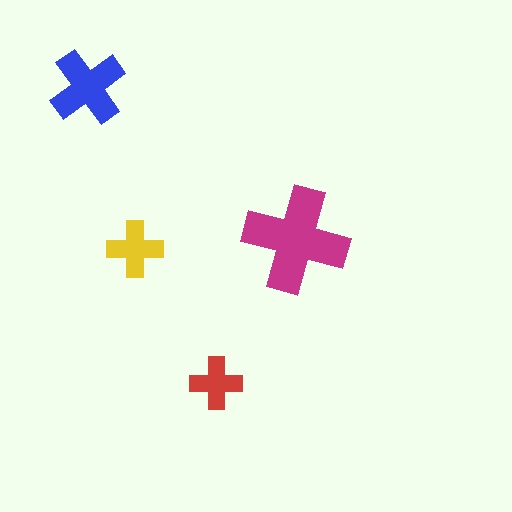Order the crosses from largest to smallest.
the magenta one, the blue one, the yellow one, the red one.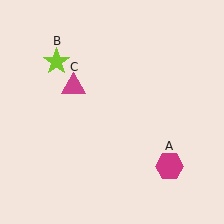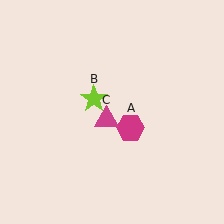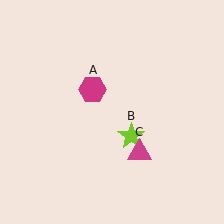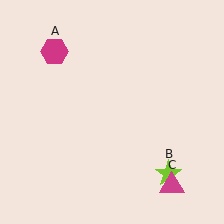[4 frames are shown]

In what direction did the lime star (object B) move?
The lime star (object B) moved down and to the right.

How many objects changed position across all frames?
3 objects changed position: magenta hexagon (object A), lime star (object B), magenta triangle (object C).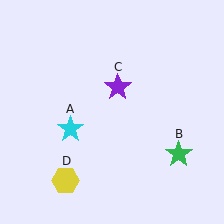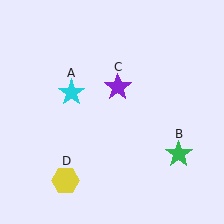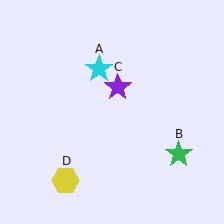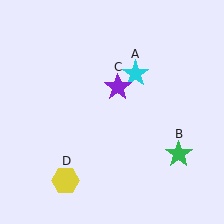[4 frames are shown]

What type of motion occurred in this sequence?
The cyan star (object A) rotated clockwise around the center of the scene.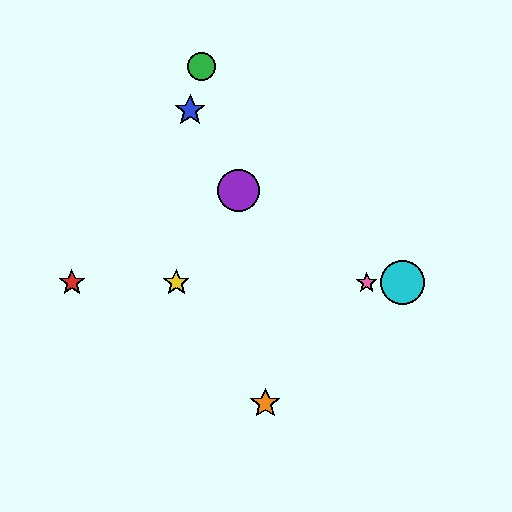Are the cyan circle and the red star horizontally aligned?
Yes, both are at y≈283.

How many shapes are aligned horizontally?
4 shapes (the red star, the yellow star, the cyan circle, the pink star) are aligned horizontally.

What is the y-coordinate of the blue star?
The blue star is at y≈110.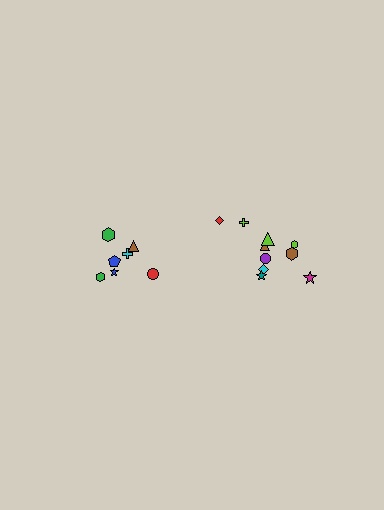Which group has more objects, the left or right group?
The right group.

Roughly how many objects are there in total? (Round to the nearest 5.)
Roughly 15 objects in total.